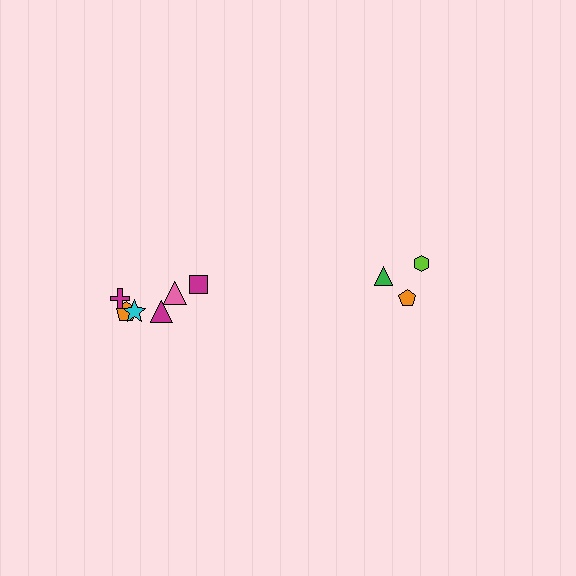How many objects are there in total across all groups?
There are 9 objects.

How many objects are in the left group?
There are 6 objects.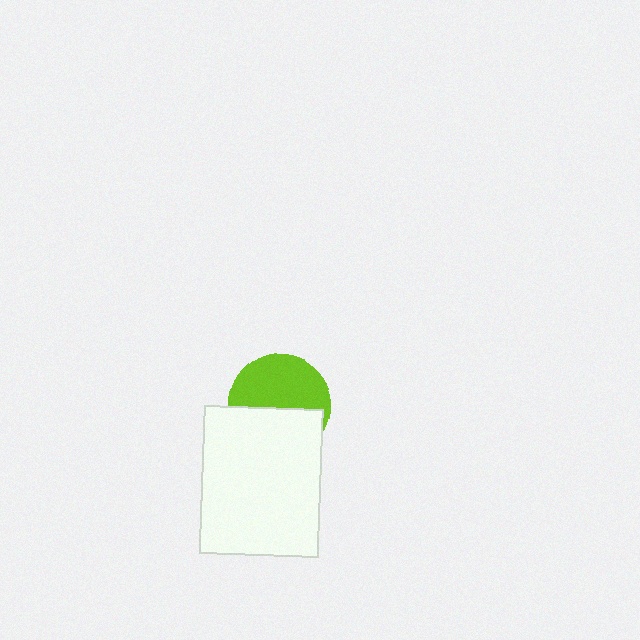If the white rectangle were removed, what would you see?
You would see the complete lime circle.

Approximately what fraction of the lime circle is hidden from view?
Roughly 45% of the lime circle is hidden behind the white rectangle.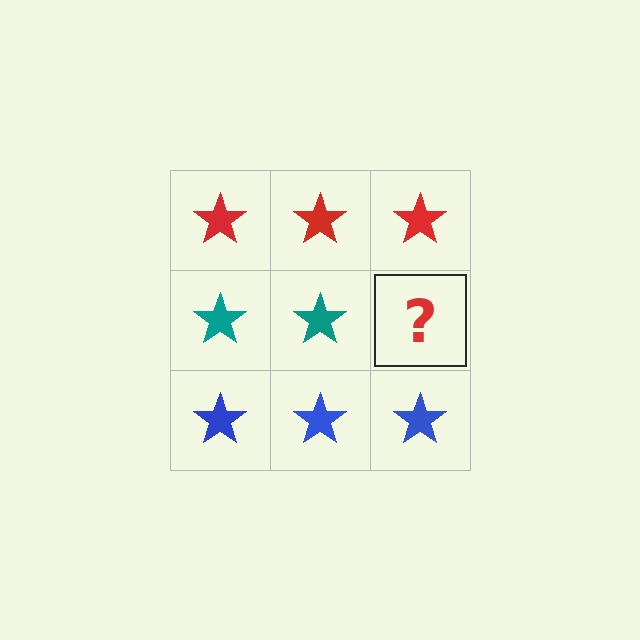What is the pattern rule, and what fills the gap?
The rule is that each row has a consistent color. The gap should be filled with a teal star.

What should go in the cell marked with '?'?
The missing cell should contain a teal star.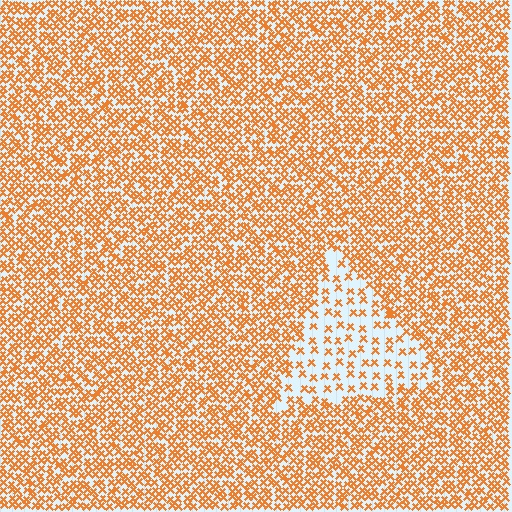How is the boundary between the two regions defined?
The boundary is defined by a change in element density (approximately 2.6x ratio). All elements are the same color, size, and shape.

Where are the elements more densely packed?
The elements are more densely packed outside the triangle boundary.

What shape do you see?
I see a triangle.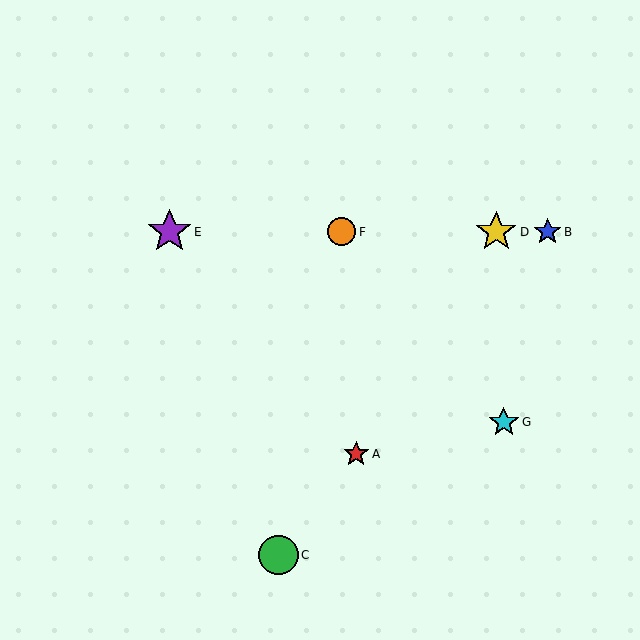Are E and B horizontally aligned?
Yes, both are at y≈232.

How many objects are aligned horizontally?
4 objects (B, D, E, F) are aligned horizontally.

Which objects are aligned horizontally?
Objects B, D, E, F are aligned horizontally.